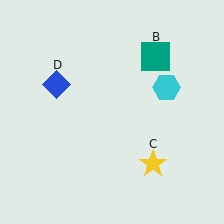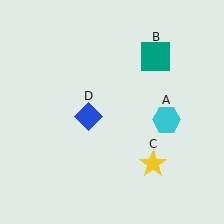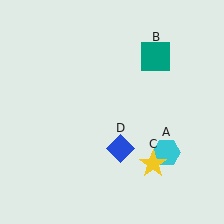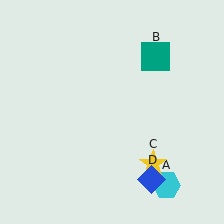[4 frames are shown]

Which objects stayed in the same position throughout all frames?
Teal square (object B) and yellow star (object C) remained stationary.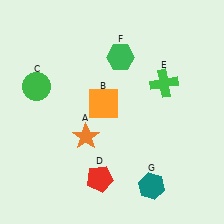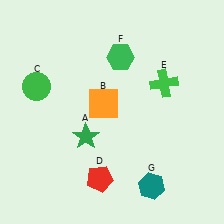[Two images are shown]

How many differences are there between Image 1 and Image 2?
There is 1 difference between the two images.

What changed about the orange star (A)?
In Image 1, A is orange. In Image 2, it changed to green.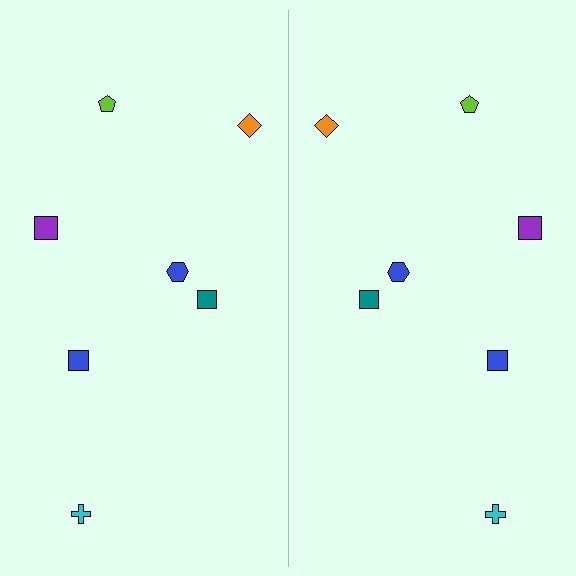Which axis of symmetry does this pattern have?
The pattern has a vertical axis of symmetry running through the center of the image.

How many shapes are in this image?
There are 14 shapes in this image.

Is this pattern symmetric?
Yes, this pattern has bilateral (reflection) symmetry.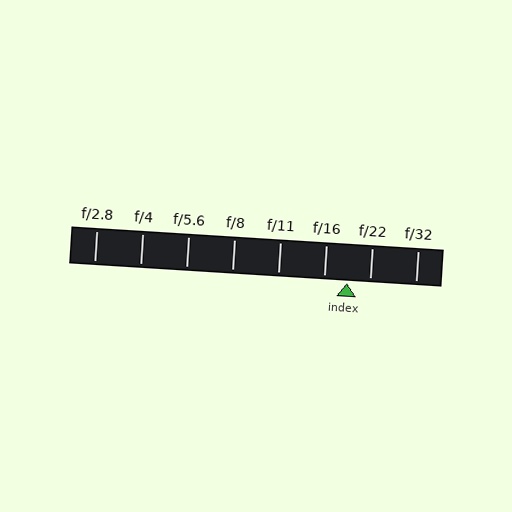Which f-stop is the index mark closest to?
The index mark is closest to f/22.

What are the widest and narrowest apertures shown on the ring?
The widest aperture shown is f/2.8 and the narrowest is f/32.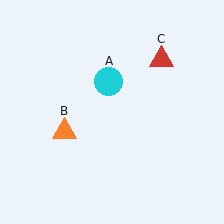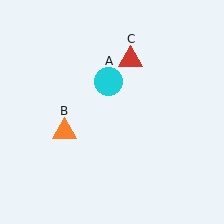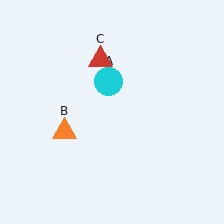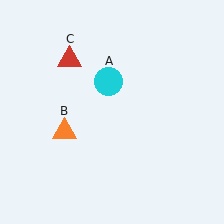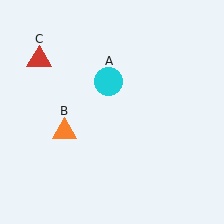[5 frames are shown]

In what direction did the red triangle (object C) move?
The red triangle (object C) moved left.